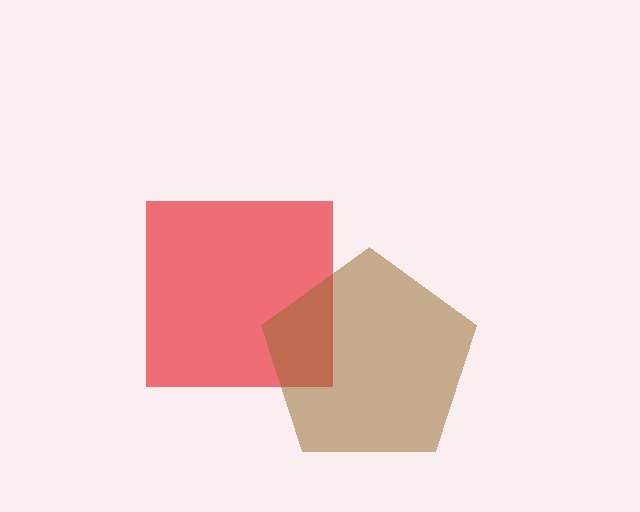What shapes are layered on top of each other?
The layered shapes are: a red square, a brown pentagon.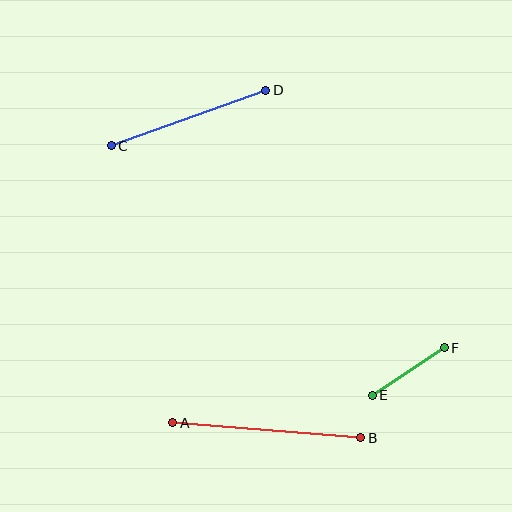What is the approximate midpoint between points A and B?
The midpoint is at approximately (267, 430) pixels.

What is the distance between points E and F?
The distance is approximately 86 pixels.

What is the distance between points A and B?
The distance is approximately 189 pixels.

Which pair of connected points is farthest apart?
Points A and B are farthest apart.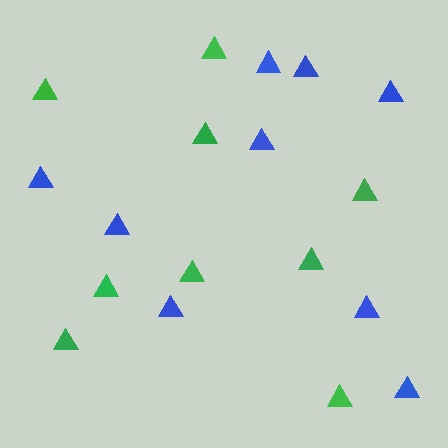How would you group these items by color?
There are 2 groups: one group of green triangles (9) and one group of blue triangles (9).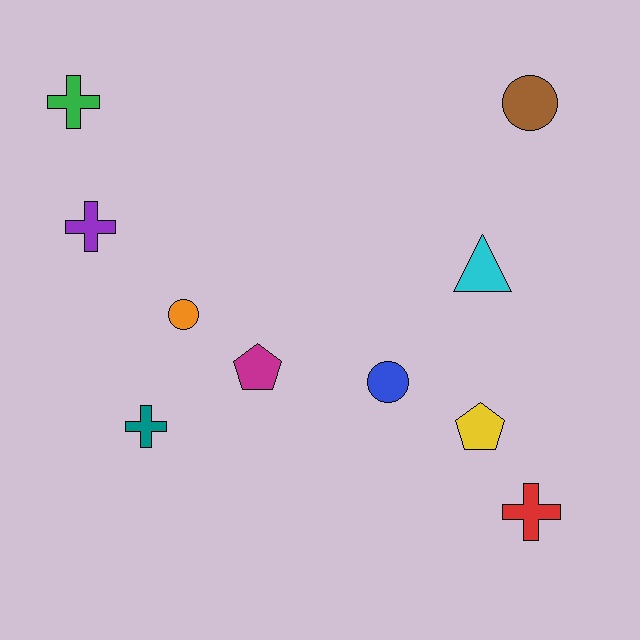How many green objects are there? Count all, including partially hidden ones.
There is 1 green object.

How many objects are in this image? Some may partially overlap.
There are 10 objects.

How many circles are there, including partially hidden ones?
There are 3 circles.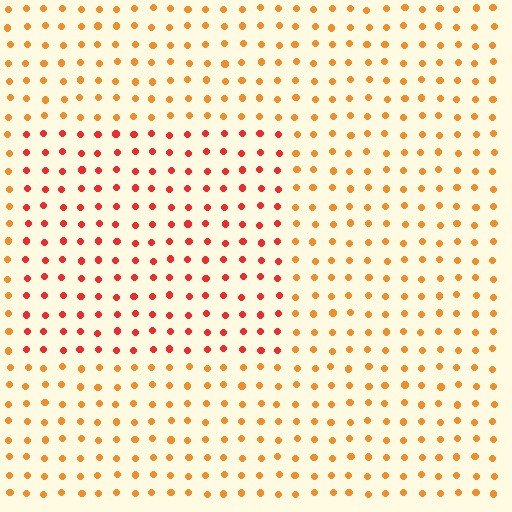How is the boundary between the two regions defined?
The boundary is defined purely by a slight shift in hue (about 31 degrees). Spacing, size, and orientation are identical on both sides.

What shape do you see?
I see a rectangle.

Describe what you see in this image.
The image is filled with small orange elements in a uniform arrangement. A rectangle-shaped region is visible where the elements are tinted to a slightly different hue, forming a subtle color boundary.